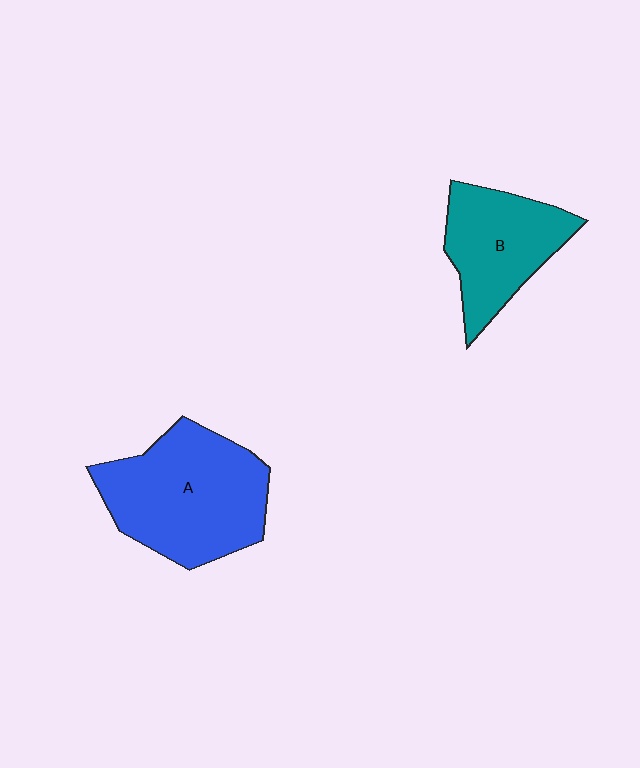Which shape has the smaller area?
Shape B (teal).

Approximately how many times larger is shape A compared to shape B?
Approximately 1.5 times.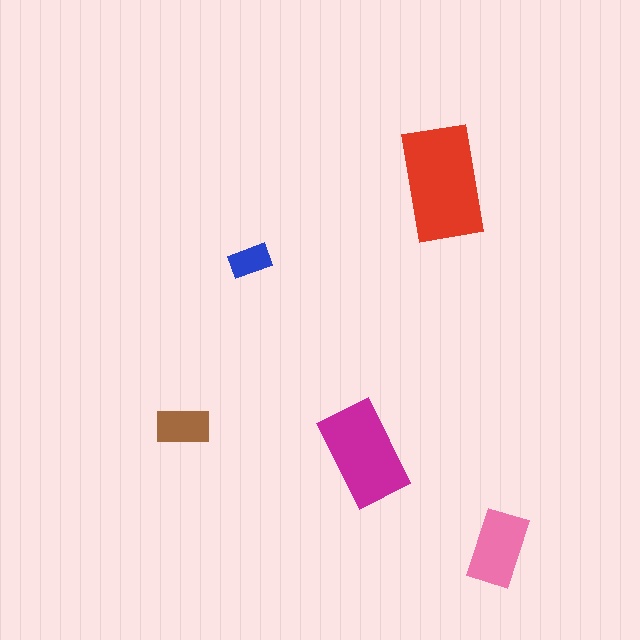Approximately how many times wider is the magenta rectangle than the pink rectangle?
About 1.5 times wider.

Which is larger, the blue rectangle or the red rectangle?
The red one.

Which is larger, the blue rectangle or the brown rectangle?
The brown one.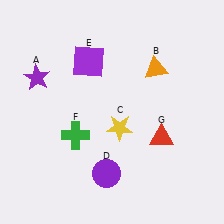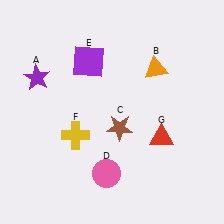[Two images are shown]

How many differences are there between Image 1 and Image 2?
There are 3 differences between the two images.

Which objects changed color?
C changed from yellow to brown. D changed from purple to pink. F changed from green to yellow.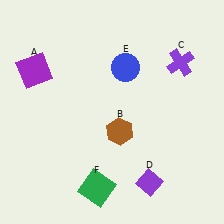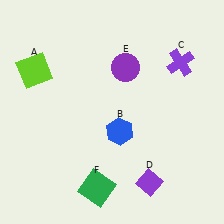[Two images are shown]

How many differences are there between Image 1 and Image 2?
There are 3 differences between the two images.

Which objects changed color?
A changed from purple to lime. B changed from brown to blue. E changed from blue to purple.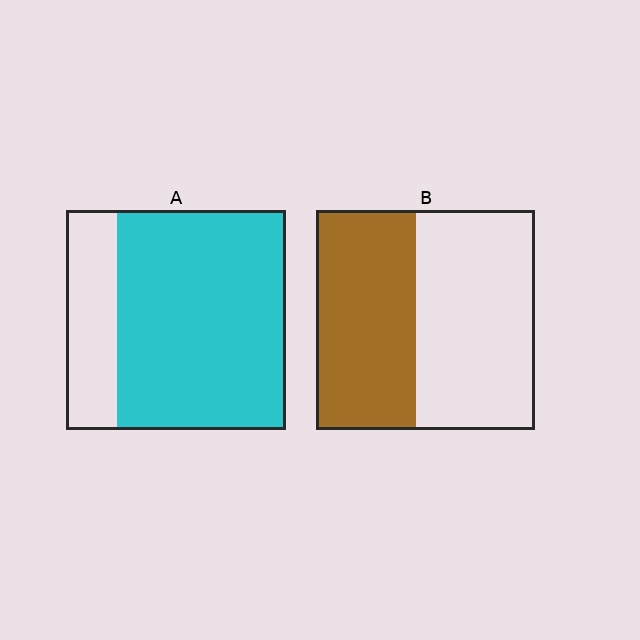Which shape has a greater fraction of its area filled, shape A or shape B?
Shape A.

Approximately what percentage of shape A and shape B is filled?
A is approximately 75% and B is approximately 45%.